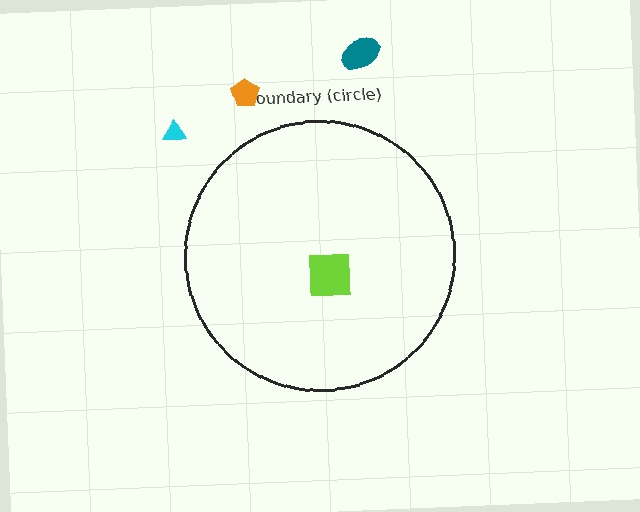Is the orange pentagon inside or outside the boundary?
Outside.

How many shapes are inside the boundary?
1 inside, 3 outside.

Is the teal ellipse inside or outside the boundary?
Outside.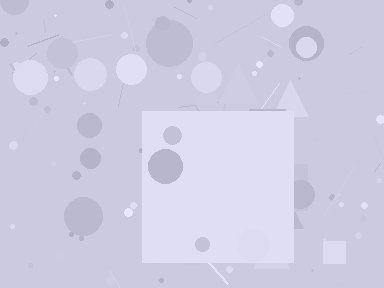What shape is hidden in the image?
A square is hidden in the image.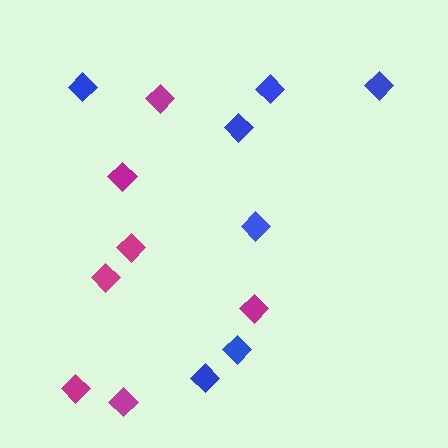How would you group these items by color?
There are 2 groups: one group of magenta diamonds (7) and one group of blue diamonds (7).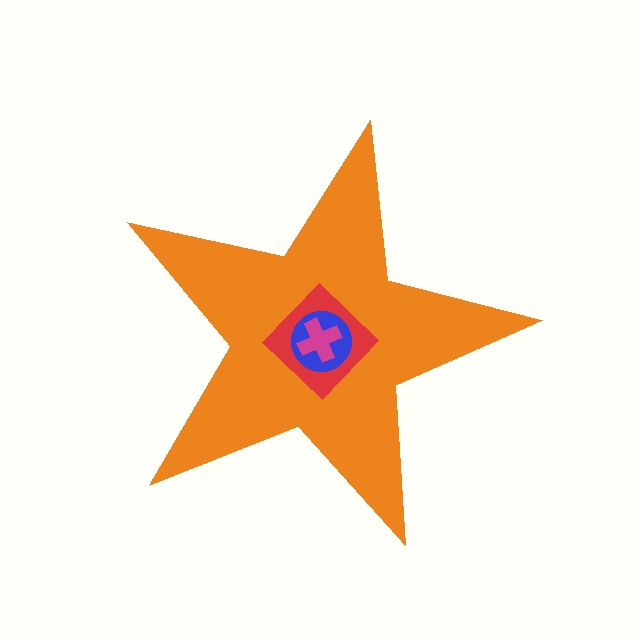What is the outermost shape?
The orange star.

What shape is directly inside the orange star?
The red diamond.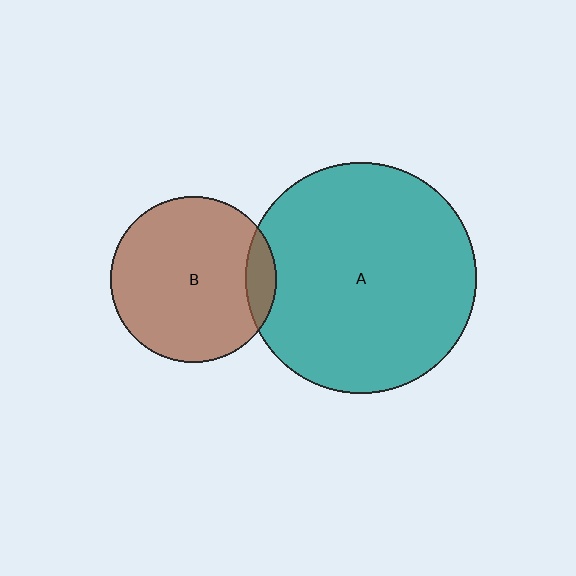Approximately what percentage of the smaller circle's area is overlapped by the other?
Approximately 10%.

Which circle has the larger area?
Circle A (teal).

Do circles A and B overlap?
Yes.